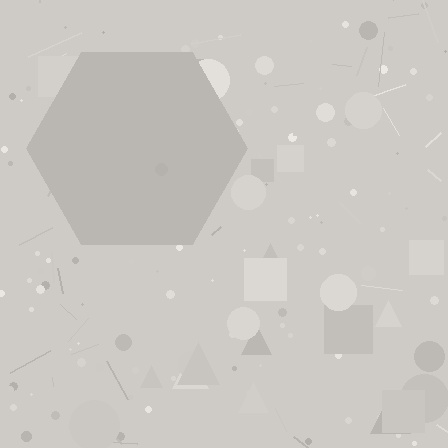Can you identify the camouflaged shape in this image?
The camouflaged shape is a hexagon.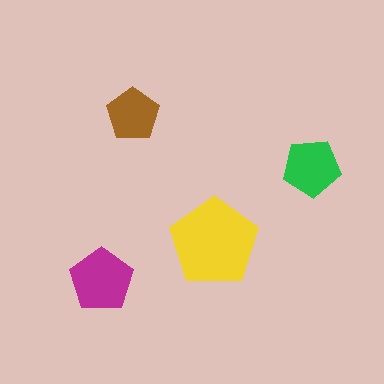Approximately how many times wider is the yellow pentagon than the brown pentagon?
About 1.5 times wider.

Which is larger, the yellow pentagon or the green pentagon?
The yellow one.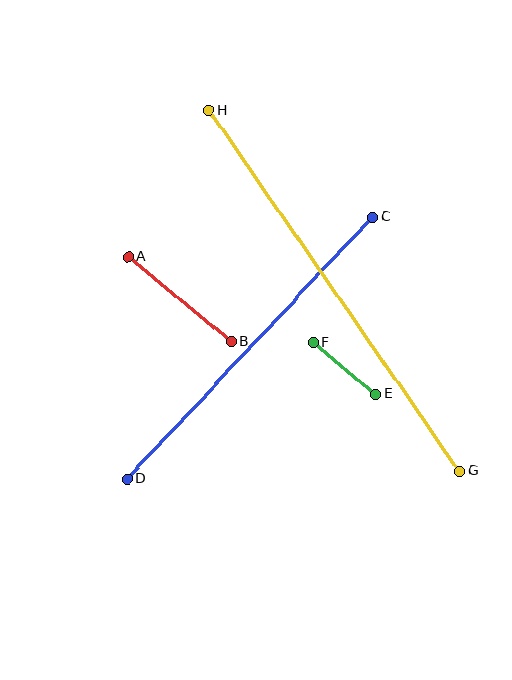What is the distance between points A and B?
The distance is approximately 133 pixels.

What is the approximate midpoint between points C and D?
The midpoint is at approximately (250, 348) pixels.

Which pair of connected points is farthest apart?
Points G and H are farthest apart.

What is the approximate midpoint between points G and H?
The midpoint is at approximately (334, 290) pixels.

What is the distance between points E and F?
The distance is approximately 80 pixels.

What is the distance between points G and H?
The distance is approximately 439 pixels.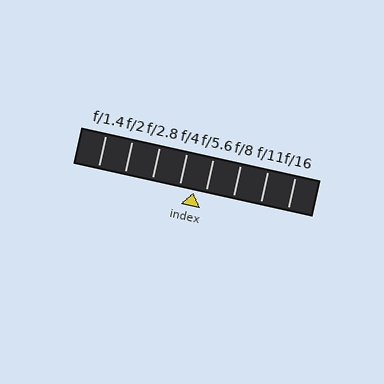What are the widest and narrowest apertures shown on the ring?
The widest aperture shown is f/1.4 and the narrowest is f/16.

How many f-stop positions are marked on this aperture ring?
There are 8 f-stop positions marked.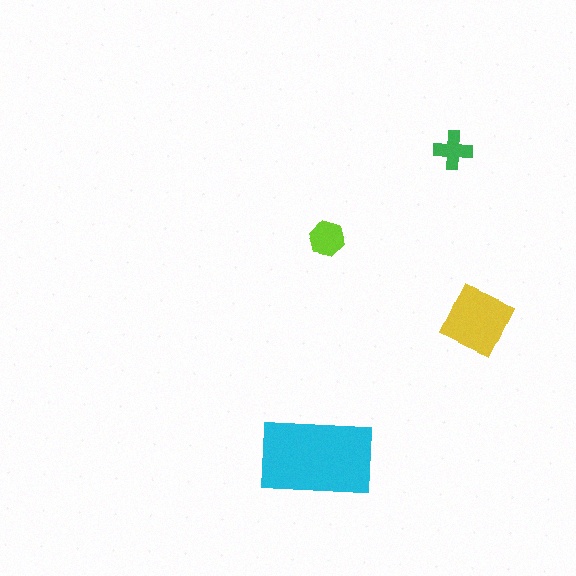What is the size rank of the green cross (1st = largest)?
4th.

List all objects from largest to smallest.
The cyan rectangle, the yellow square, the lime hexagon, the green cross.